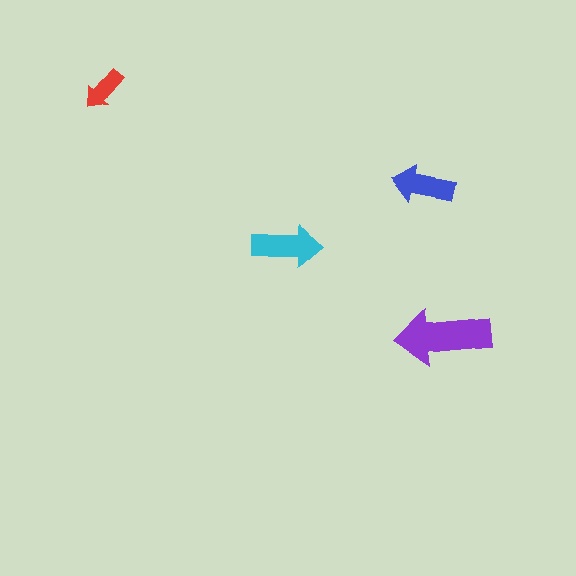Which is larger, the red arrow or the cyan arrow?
The cyan one.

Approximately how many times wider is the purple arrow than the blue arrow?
About 1.5 times wider.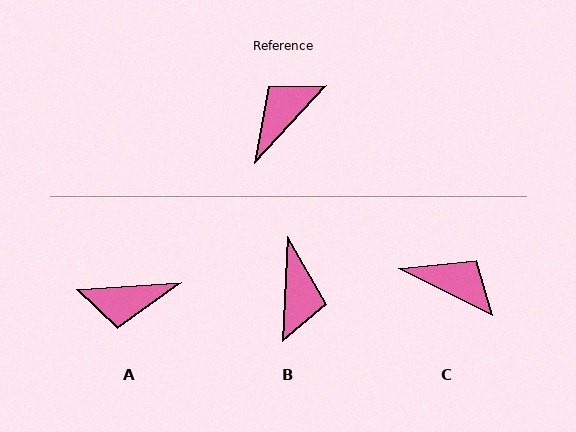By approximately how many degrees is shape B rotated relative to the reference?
Approximately 140 degrees clockwise.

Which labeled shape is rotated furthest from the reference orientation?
B, about 140 degrees away.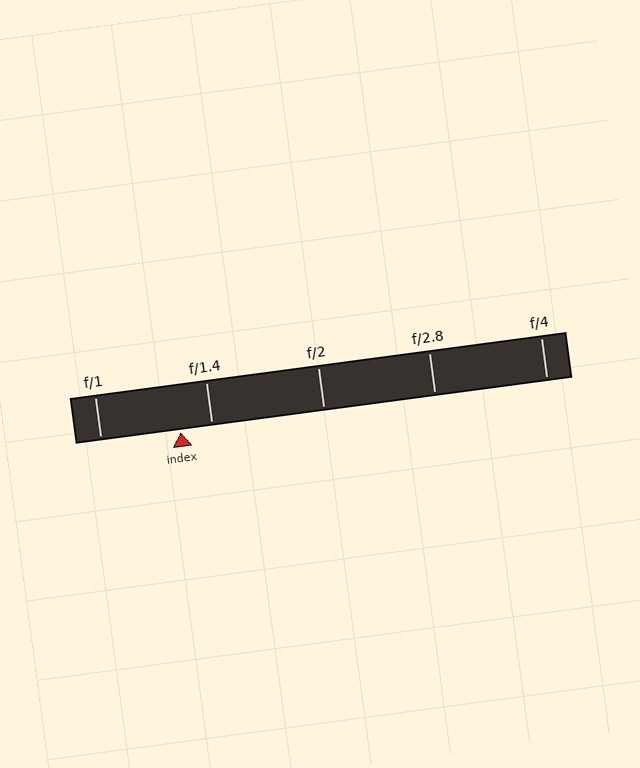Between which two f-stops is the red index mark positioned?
The index mark is between f/1 and f/1.4.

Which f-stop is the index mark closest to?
The index mark is closest to f/1.4.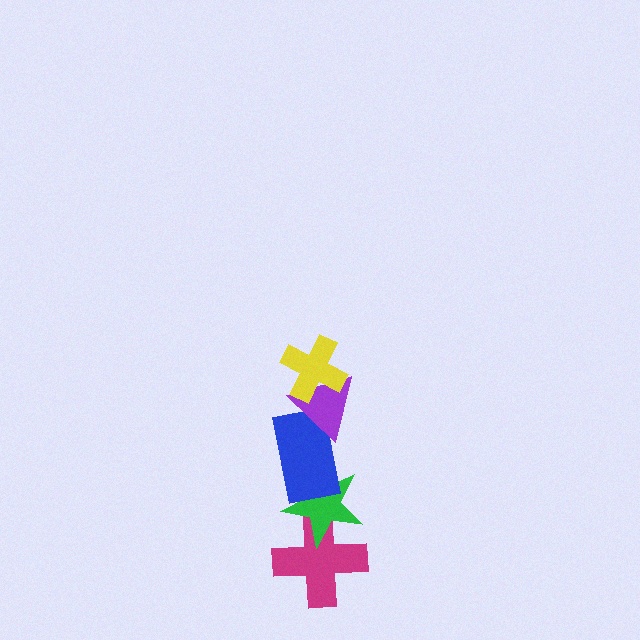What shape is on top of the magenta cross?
The green star is on top of the magenta cross.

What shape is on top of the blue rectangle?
The purple triangle is on top of the blue rectangle.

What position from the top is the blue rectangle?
The blue rectangle is 3rd from the top.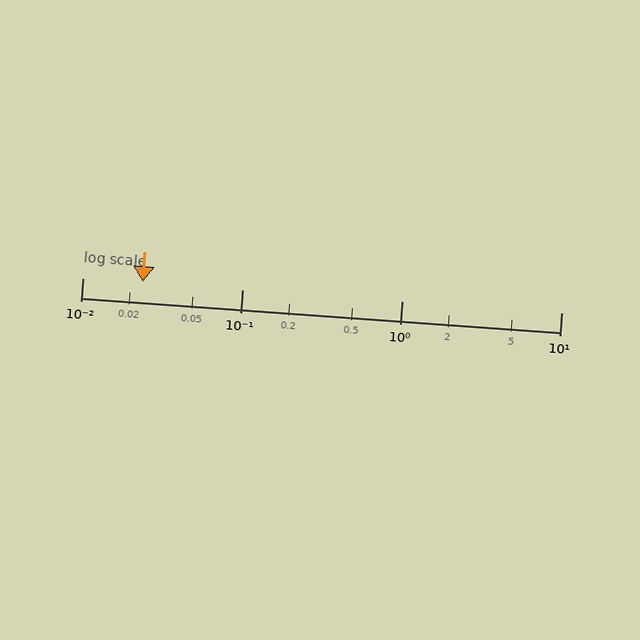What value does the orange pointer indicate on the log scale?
The pointer indicates approximately 0.024.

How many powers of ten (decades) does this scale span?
The scale spans 3 decades, from 0.01 to 10.